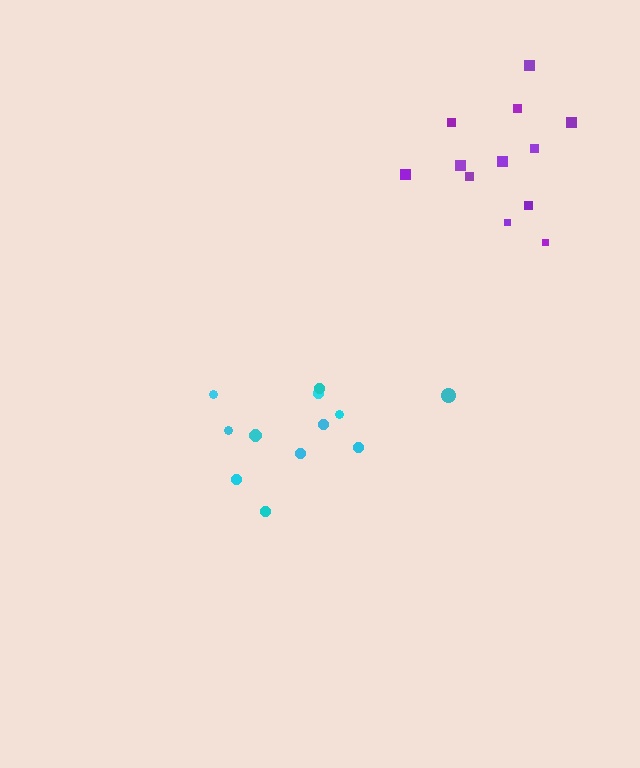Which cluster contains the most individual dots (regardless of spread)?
Cyan (12).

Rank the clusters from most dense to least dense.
cyan, purple.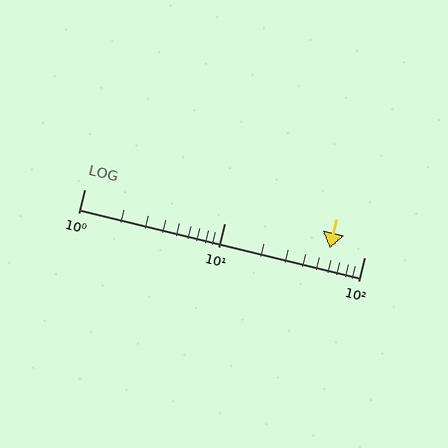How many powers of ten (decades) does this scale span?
The scale spans 2 decades, from 1 to 100.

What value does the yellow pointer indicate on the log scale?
The pointer indicates approximately 57.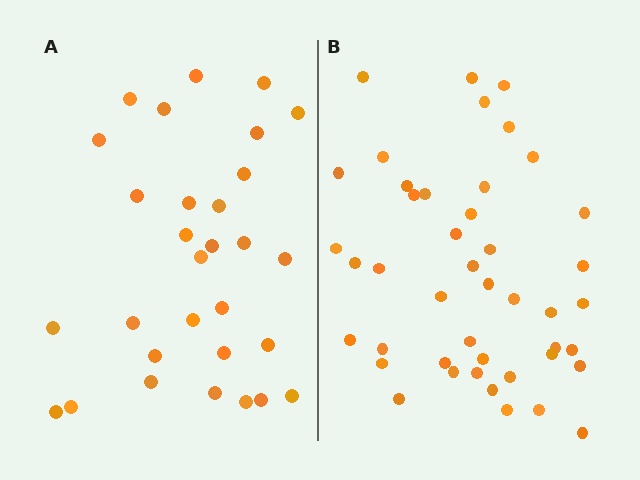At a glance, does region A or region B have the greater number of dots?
Region B (the right region) has more dots.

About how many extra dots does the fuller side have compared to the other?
Region B has approximately 15 more dots than region A.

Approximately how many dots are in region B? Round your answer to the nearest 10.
About 40 dots. (The exact count is 44, which rounds to 40.)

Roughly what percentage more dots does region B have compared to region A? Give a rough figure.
About 45% more.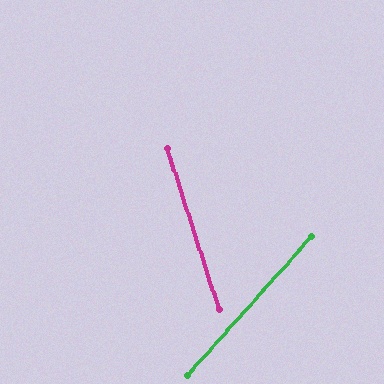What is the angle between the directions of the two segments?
Approximately 60 degrees.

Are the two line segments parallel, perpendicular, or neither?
Neither parallel nor perpendicular — they differ by about 60°.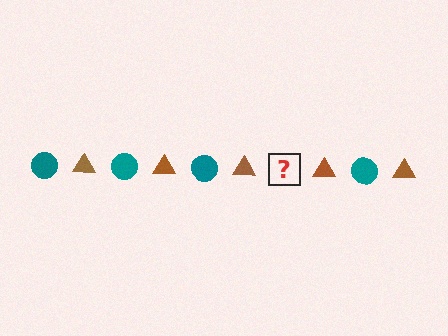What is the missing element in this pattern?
The missing element is a teal circle.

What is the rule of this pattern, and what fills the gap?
The rule is that the pattern alternates between teal circle and brown triangle. The gap should be filled with a teal circle.